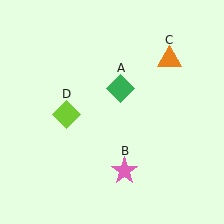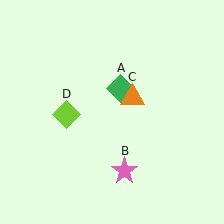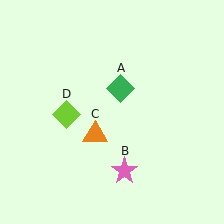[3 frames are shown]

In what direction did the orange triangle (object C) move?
The orange triangle (object C) moved down and to the left.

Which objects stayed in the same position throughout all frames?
Green diamond (object A) and pink star (object B) and lime diamond (object D) remained stationary.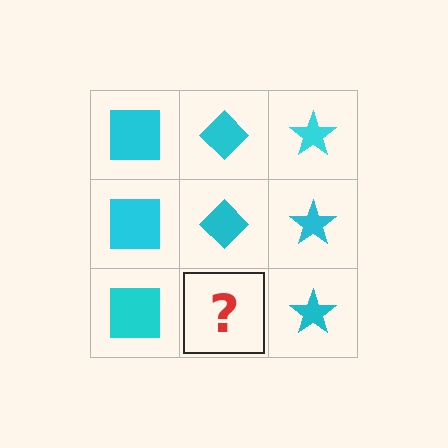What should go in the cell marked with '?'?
The missing cell should contain a cyan diamond.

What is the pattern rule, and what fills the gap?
The rule is that each column has a consistent shape. The gap should be filled with a cyan diamond.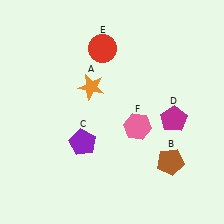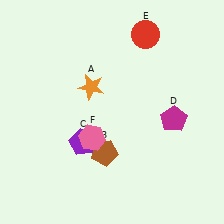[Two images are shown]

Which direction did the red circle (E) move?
The red circle (E) moved right.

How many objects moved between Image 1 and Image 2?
3 objects moved between the two images.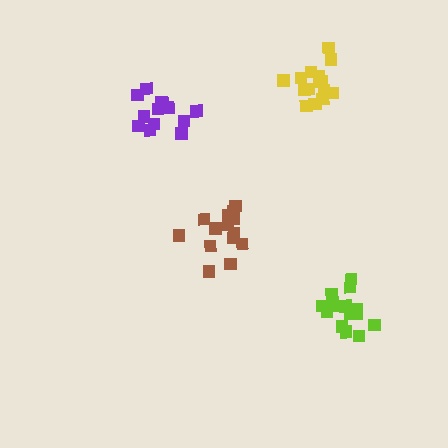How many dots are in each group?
Group 1: 15 dots, Group 2: 14 dots, Group 3: 15 dots, Group 4: 14 dots (58 total).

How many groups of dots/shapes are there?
There are 4 groups.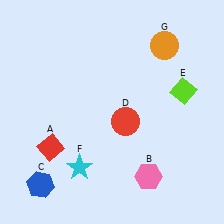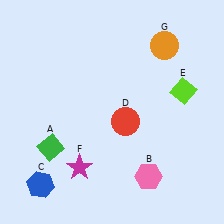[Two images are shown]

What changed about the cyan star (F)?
In Image 1, F is cyan. In Image 2, it changed to magenta.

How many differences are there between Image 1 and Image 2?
There are 2 differences between the two images.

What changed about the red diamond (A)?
In Image 1, A is red. In Image 2, it changed to green.